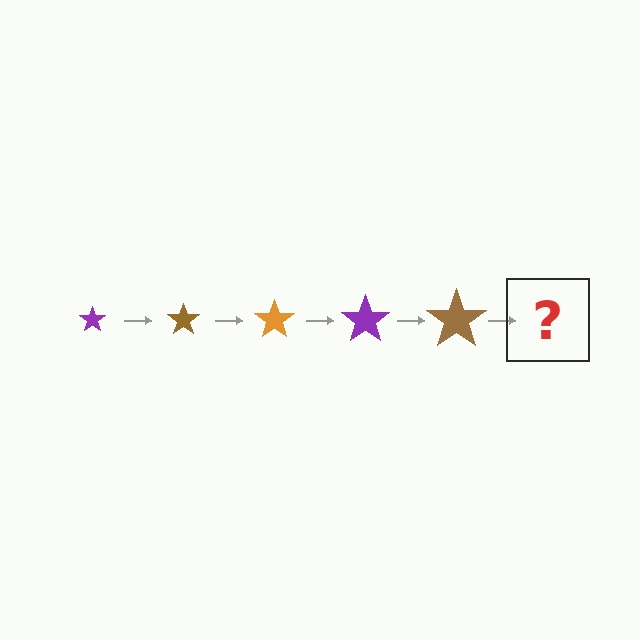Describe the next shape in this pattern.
It should be an orange star, larger than the previous one.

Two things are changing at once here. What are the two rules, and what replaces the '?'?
The two rules are that the star grows larger each step and the color cycles through purple, brown, and orange. The '?' should be an orange star, larger than the previous one.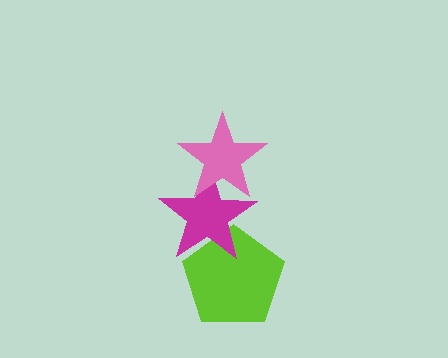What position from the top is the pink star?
The pink star is 1st from the top.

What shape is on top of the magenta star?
The pink star is on top of the magenta star.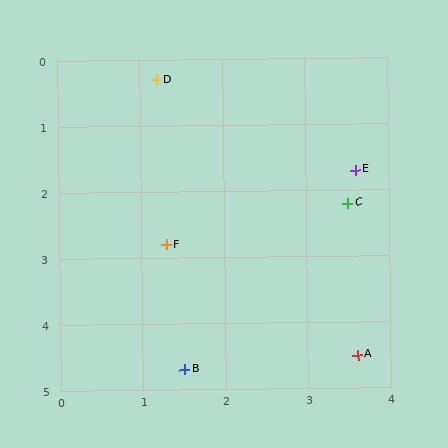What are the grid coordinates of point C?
Point C is at approximately (3.5, 2.2).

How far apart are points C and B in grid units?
Points C and B are about 3.2 grid units apart.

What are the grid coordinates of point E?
Point E is at approximately (3.6, 1.7).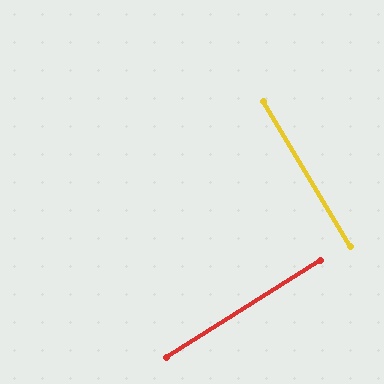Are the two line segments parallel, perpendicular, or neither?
Perpendicular — they meet at approximately 89°.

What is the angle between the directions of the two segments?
Approximately 89 degrees.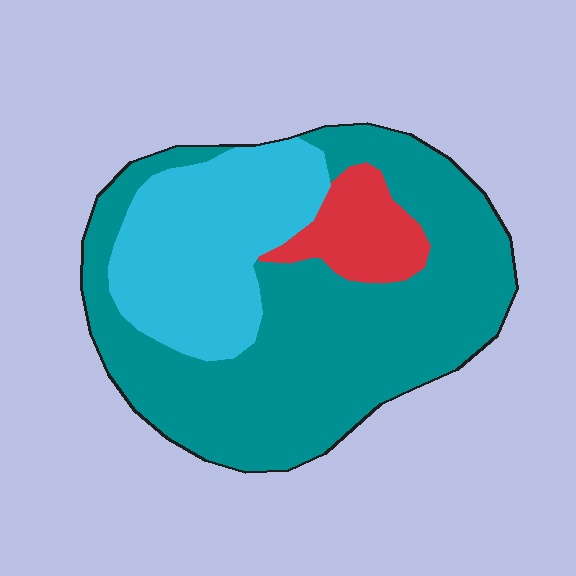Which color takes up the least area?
Red, at roughly 10%.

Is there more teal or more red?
Teal.